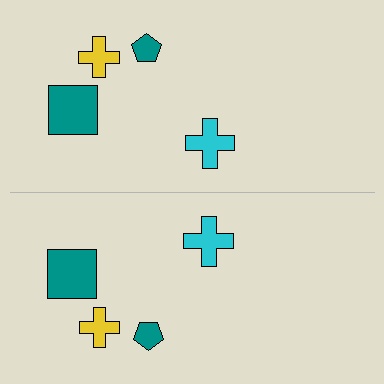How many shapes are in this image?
There are 8 shapes in this image.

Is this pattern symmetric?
Yes, this pattern has bilateral (reflection) symmetry.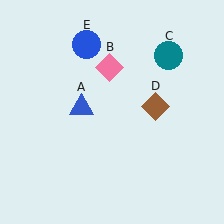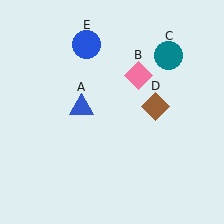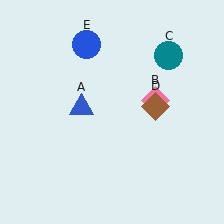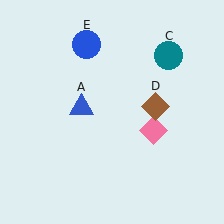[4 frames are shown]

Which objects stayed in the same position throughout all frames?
Blue triangle (object A) and teal circle (object C) and brown diamond (object D) and blue circle (object E) remained stationary.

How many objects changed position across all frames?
1 object changed position: pink diamond (object B).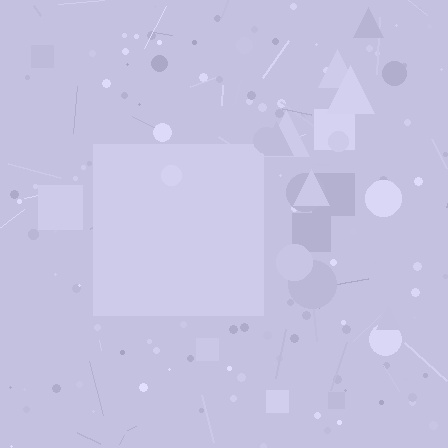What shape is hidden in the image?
A square is hidden in the image.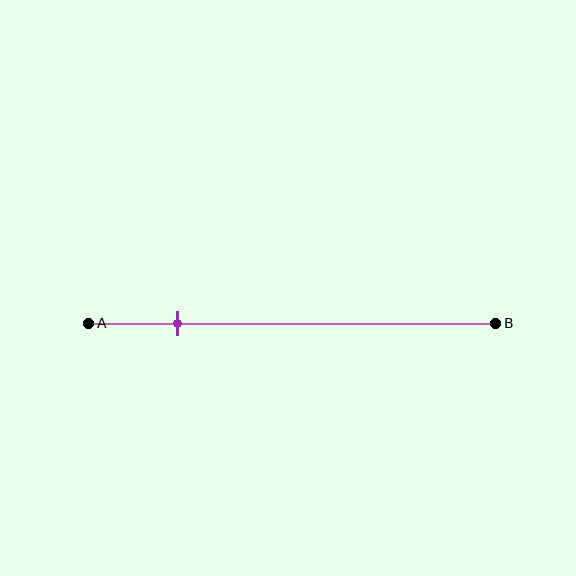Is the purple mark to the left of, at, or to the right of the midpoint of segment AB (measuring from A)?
The purple mark is to the left of the midpoint of segment AB.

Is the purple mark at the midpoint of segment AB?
No, the mark is at about 20% from A, not at the 50% midpoint.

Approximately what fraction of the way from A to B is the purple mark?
The purple mark is approximately 20% of the way from A to B.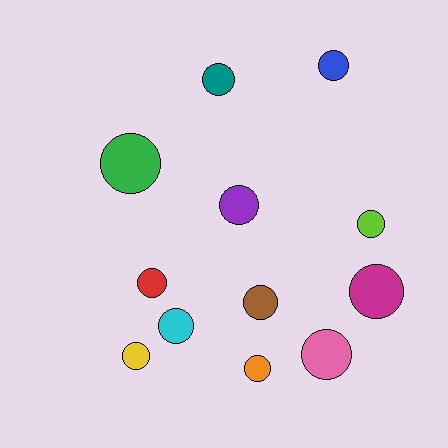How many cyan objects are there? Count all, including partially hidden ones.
There is 1 cyan object.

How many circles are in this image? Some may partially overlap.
There are 12 circles.